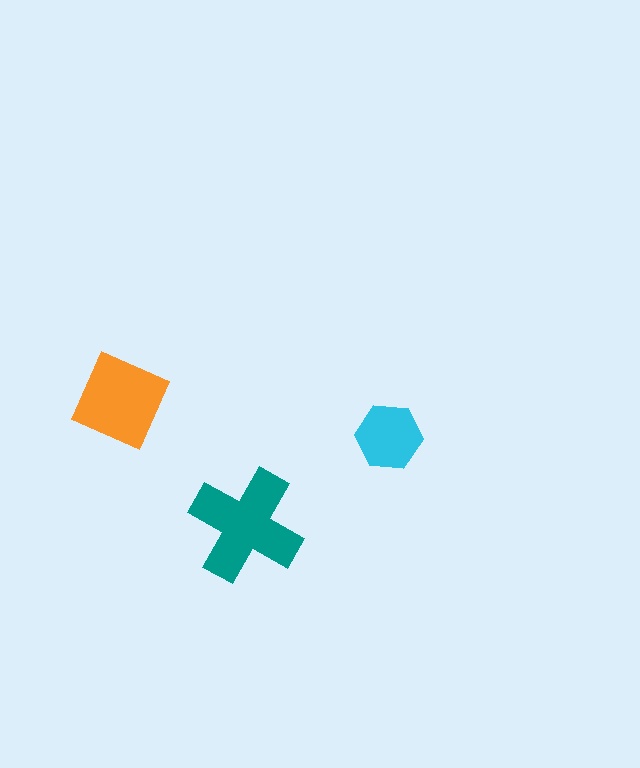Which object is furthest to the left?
The orange diamond is leftmost.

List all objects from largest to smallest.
The teal cross, the orange diamond, the cyan hexagon.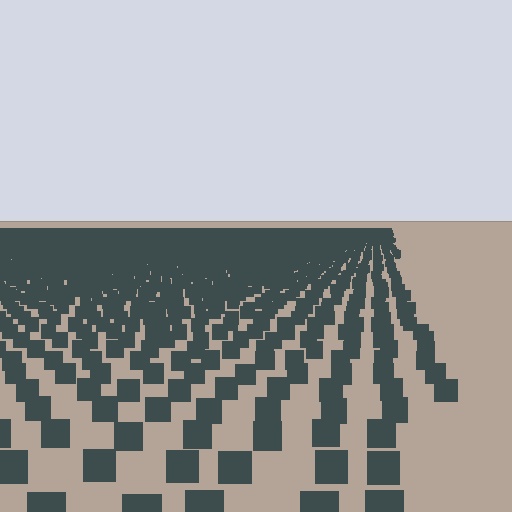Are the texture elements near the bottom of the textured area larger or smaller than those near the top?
Larger. Near the bottom, elements are closer to the viewer and appear at a bigger on-screen size.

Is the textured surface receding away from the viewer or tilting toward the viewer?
The surface is receding away from the viewer. Texture elements get smaller and denser toward the top.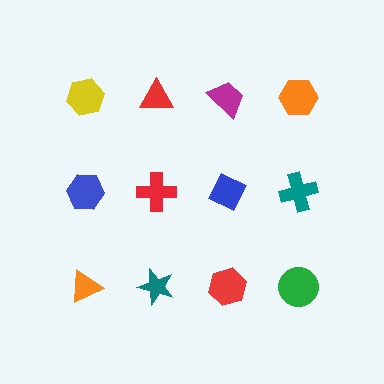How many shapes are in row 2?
4 shapes.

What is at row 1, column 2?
A red triangle.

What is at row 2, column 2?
A red cross.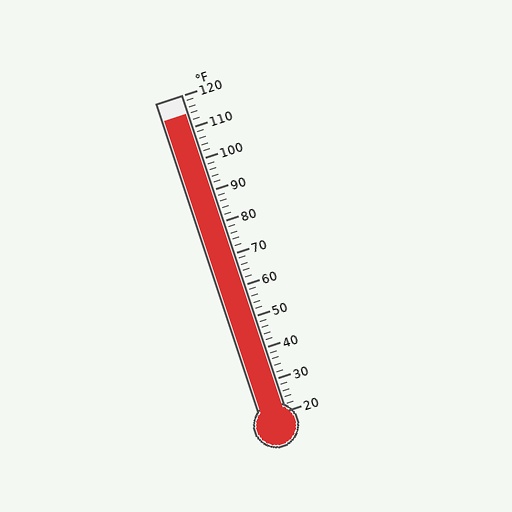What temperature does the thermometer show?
The thermometer shows approximately 114°F.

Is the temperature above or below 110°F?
The temperature is above 110°F.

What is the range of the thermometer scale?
The thermometer scale ranges from 20°F to 120°F.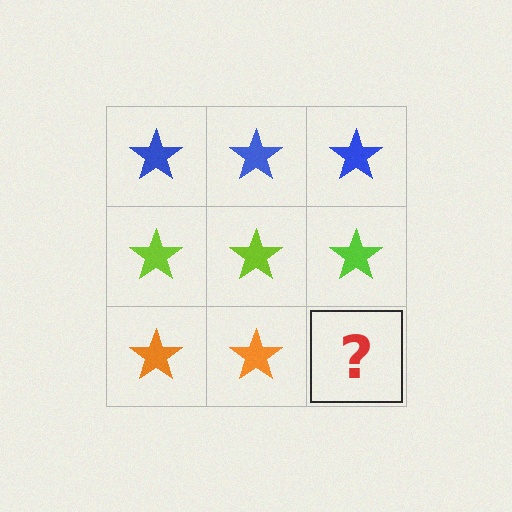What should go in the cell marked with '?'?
The missing cell should contain an orange star.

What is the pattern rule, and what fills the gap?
The rule is that each row has a consistent color. The gap should be filled with an orange star.